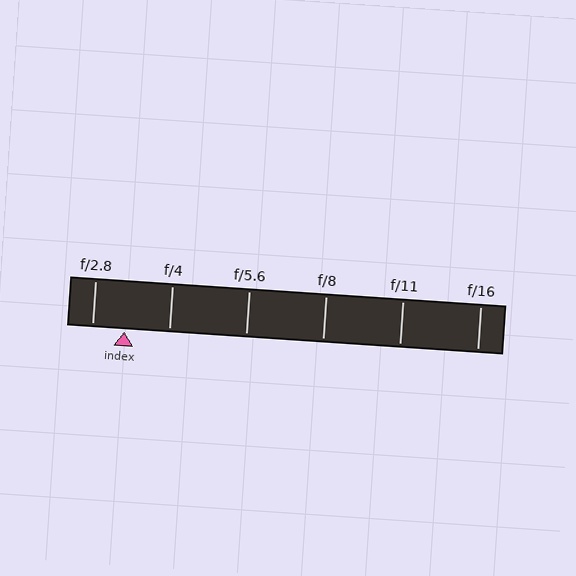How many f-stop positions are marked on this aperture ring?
There are 6 f-stop positions marked.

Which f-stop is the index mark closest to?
The index mark is closest to f/2.8.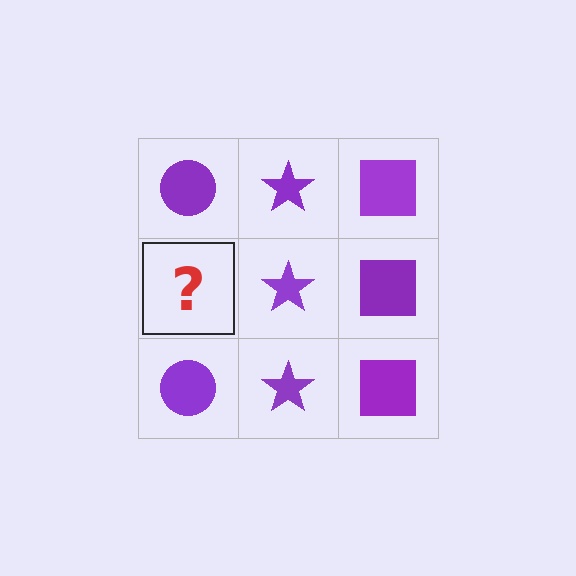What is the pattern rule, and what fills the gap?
The rule is that each column has a consistent shape. The gap should be filled with a purple circle.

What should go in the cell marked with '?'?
The missing cell should contain a purple circle.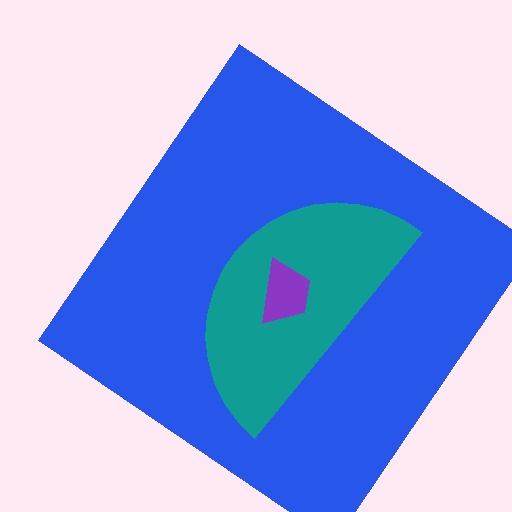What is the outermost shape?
The blue diamond.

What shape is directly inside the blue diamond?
The teal semicircle.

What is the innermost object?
The purple trapezoid.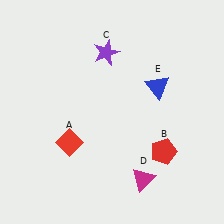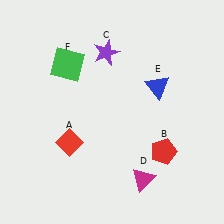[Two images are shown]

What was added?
A green square (F) was added in Image 2.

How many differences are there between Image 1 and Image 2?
There is 1 difference between the two images.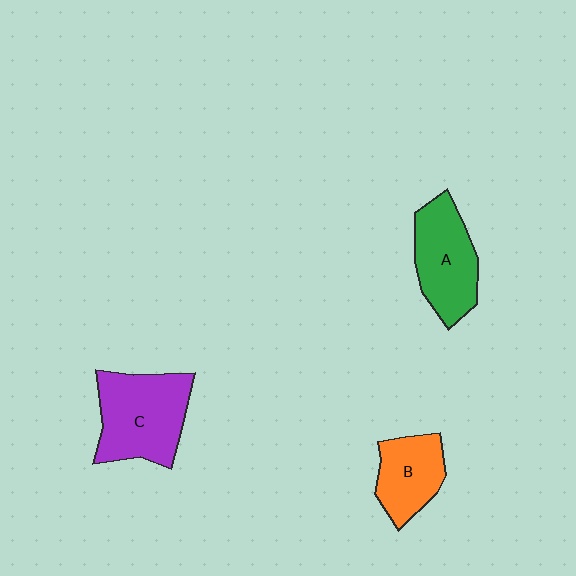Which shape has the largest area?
Shape C (purple).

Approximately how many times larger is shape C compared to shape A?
Approximately 1.2 times.